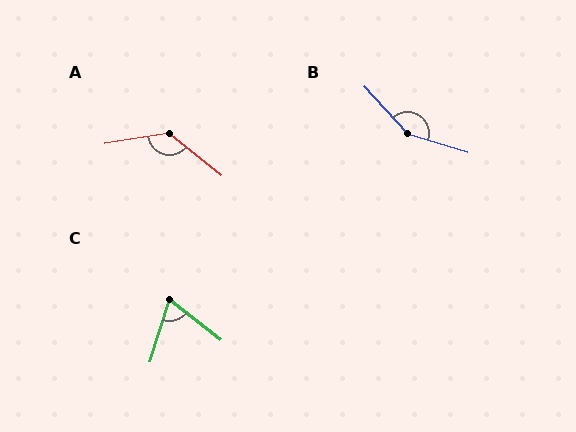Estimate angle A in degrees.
Approximately 132 degrees.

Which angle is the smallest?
C, at approximately 69 degrees.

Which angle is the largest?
B, at approximately 149 degrees.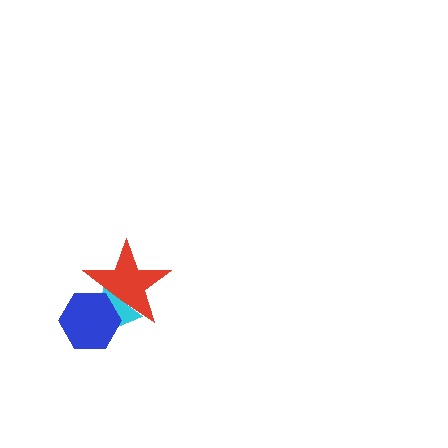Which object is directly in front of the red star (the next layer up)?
The cyan triangle is directly in front of the red star.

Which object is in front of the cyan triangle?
The blue hexagon is in front of the cyan triangle.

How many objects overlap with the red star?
2 objects overlap with the red star.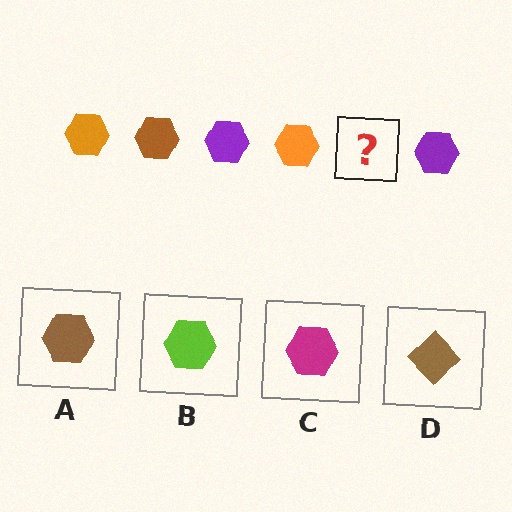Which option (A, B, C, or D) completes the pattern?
A.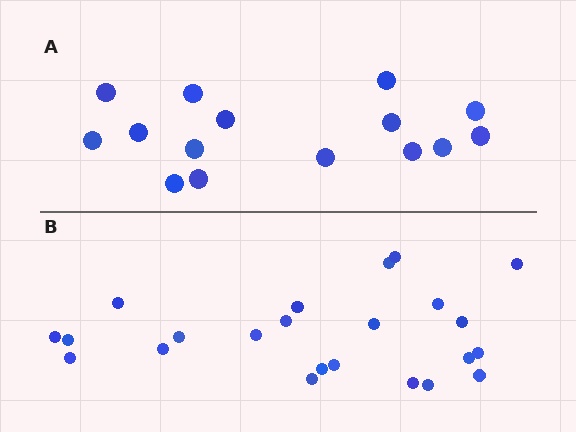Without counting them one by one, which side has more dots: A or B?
Region B (the bottom region) has more dots.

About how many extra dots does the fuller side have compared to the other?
Region B has roughly 8 or so more dots than region A.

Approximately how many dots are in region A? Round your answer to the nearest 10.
About 20 dots. (The exact count is 15, which rounds to 20.)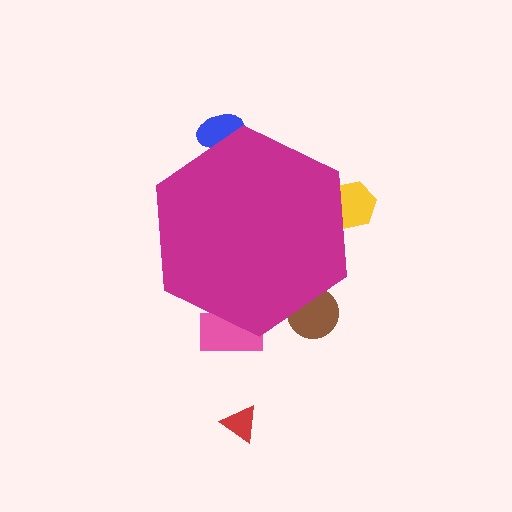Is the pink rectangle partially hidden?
Yes, the pink rectangle is partially hidden behind the magenta hexagon.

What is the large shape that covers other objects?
A magenta hexagon.